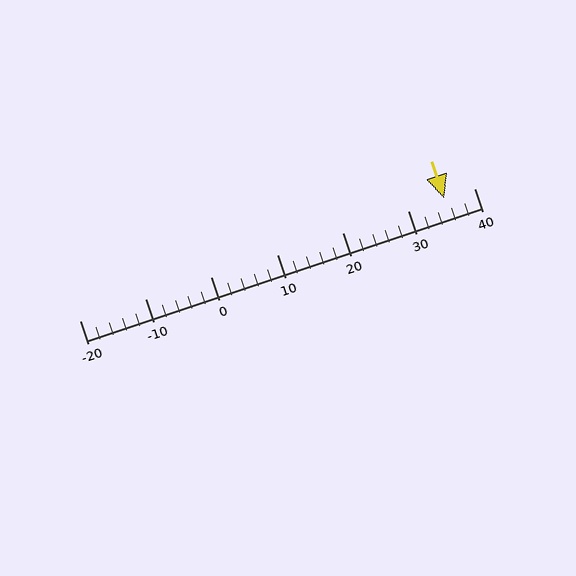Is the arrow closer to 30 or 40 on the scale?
The arrow is closer to 40.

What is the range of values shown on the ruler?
The ruler shows values from -20 to 40.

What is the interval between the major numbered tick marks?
The major tick marks are spaced 10 units apart.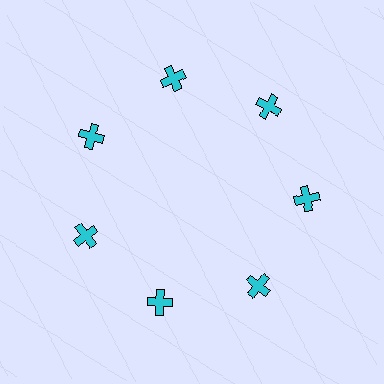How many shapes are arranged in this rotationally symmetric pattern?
There are 7 shapes, arranged in 7 groups of 1.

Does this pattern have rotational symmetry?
Yes, this pattern has 7-fold rotational symmetry. It looks the same after rotating 51 degrees around the center.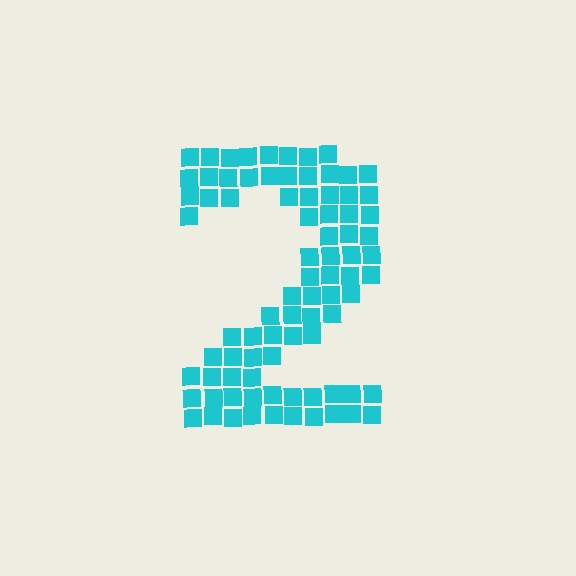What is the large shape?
The large shape is the digit 2.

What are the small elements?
The small elements are squares.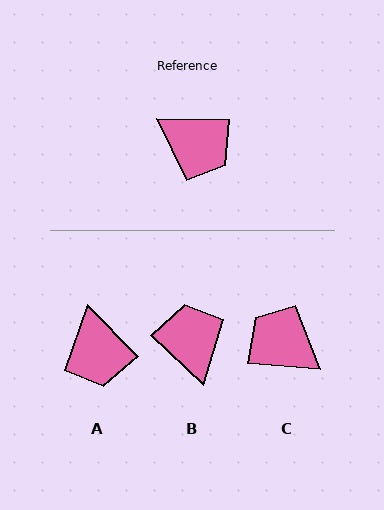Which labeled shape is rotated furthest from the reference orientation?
C, about 175 degrees away.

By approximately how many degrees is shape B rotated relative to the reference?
Approximately 137 degrees counter-clockwise.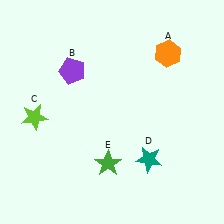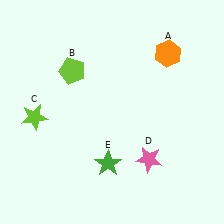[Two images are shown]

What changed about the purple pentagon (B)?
In Image 1, B is purple. In Image 2, it changed to lime.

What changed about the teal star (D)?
In Image 1, D is teal. In Image 2, it changed to pink.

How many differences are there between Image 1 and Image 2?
There are 2 differences between the two images.